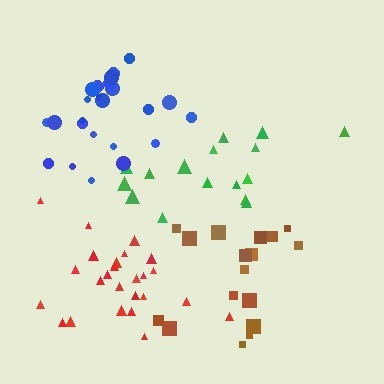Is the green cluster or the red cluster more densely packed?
Red.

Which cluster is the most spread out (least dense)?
Green.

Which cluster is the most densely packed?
Blue.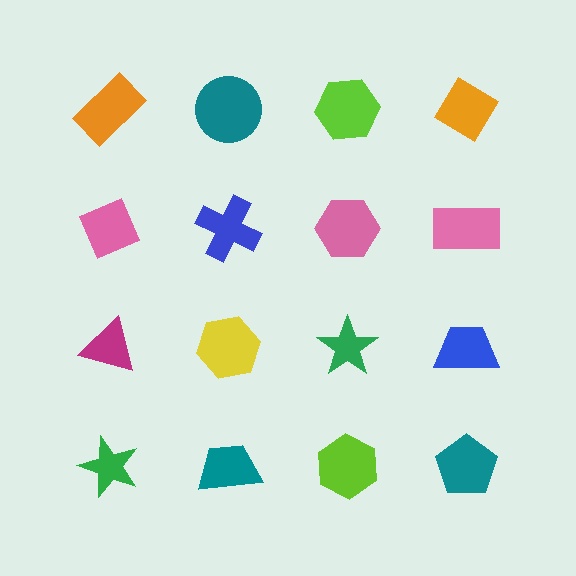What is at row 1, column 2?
A teal circle.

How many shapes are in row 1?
4 shapes.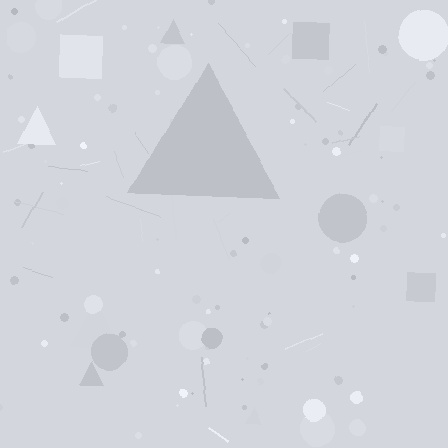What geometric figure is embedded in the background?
A triangle is embedded in the background.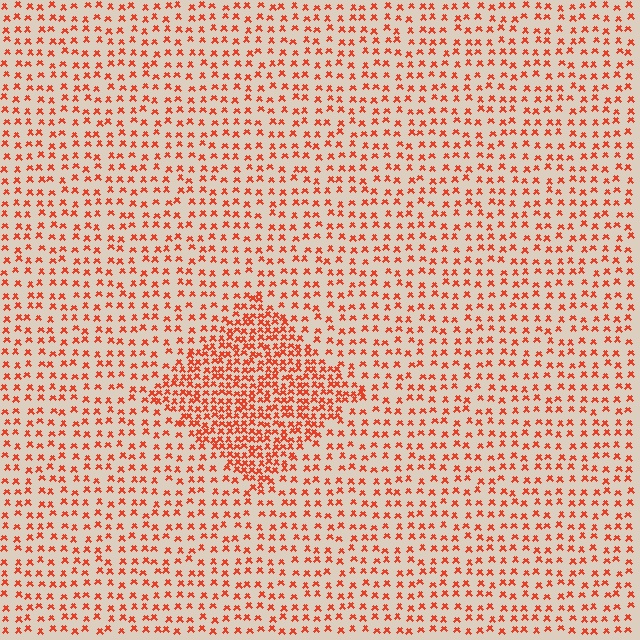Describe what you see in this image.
The image contains small red elements arranged at two different densities. A diamond-shaped region is visible where the elements are more densely packed than the surrounding area.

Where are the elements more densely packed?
The elements are more densely packed inside the diamond boundary.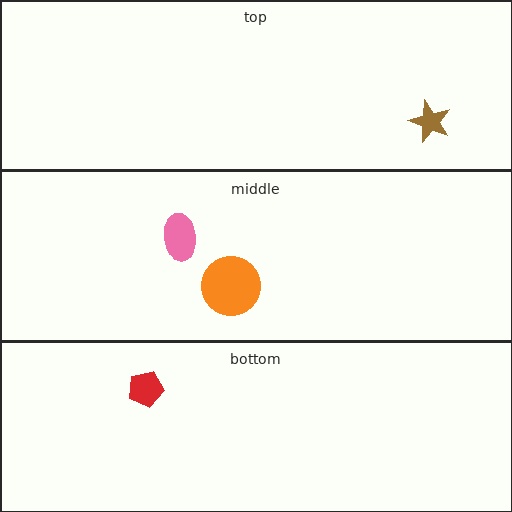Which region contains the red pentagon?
The bottom region.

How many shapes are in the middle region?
2.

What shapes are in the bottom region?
The red pentagon.